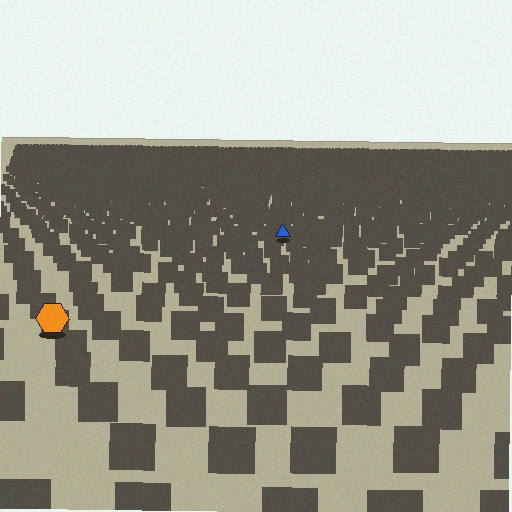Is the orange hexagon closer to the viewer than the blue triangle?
Yes. The orange hexagon is closer — you can tell from the texture gradient: the ground texture is coarser near it.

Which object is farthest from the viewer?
The blue triangle is farthest from the viewer. It appears smaller and the ground texture around it is denser.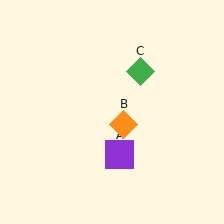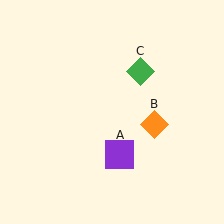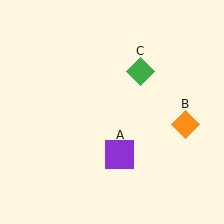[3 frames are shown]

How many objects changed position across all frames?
1 object changed position: orange diamond (object B).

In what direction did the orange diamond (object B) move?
The orange diamond (object B) moved right.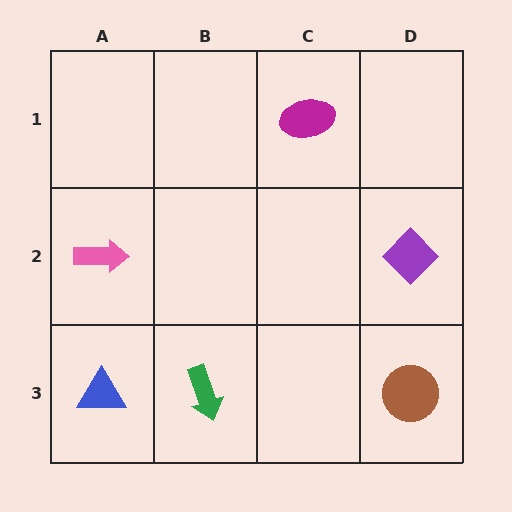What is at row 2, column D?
A purple diamond.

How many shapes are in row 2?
2 shapes.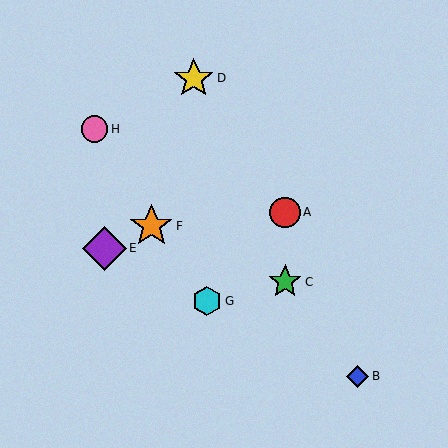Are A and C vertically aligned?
Yes, both are at x≈285.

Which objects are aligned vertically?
Objects A, C are aligned vertically.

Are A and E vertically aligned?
No, A is at x≈285 and E is at x≈104.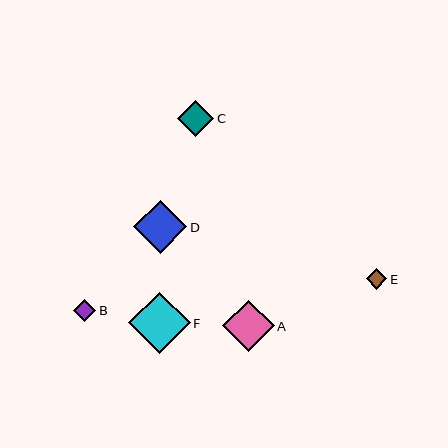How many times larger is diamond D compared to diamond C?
Diamond D is approximately 1.5 times the size of diamond C.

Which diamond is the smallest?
Diamond E is the smallest with a size of approximately 21 pixels.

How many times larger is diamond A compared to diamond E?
Diamond A is approximately 2.5 times the size of diamond E.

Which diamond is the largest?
Diamond F is the largest with a size of approximately 62 pixels.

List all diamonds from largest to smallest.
From largest to smallest: F, D, A, C, B, E.